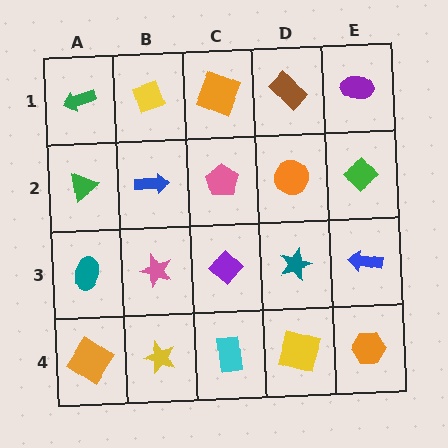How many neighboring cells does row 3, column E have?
3.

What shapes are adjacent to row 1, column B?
A blue arrow (row 2, column B), a green arrow (row 1, column A), an orange square (row 1, column C).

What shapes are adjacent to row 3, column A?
A green triangle (row 2, column A), an orange diamond (row 4, column A), a pink star (row 3, column B).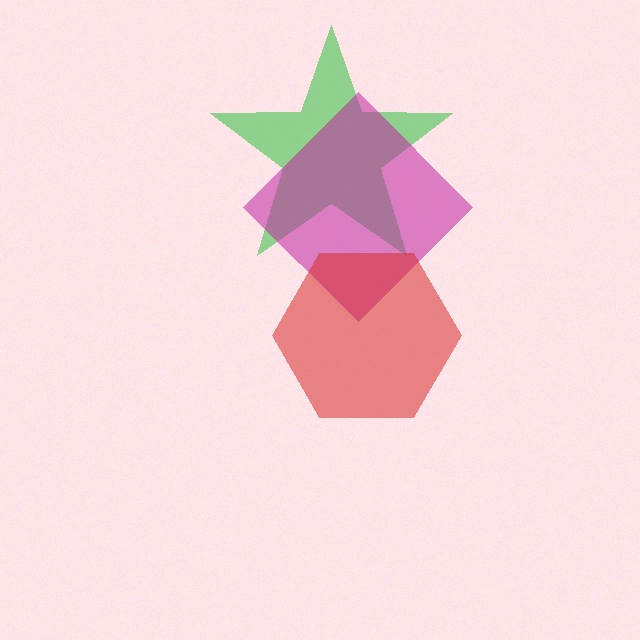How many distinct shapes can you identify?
There are 3 distinct shapes: a green star, a magenta diamond, a red hexagon.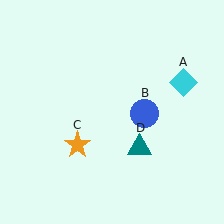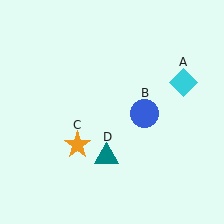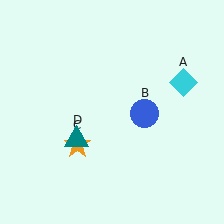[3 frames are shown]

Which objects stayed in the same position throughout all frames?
Cyan diamond (object A) and blue circle (object B) and orange star (object C) remained stationary.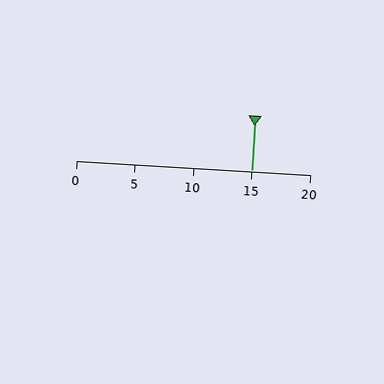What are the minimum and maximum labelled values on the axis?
The axis runs from 0 to 20.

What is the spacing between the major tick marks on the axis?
The major ticks are spaced 5 apart.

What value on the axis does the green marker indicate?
The marker indicates approximately 15.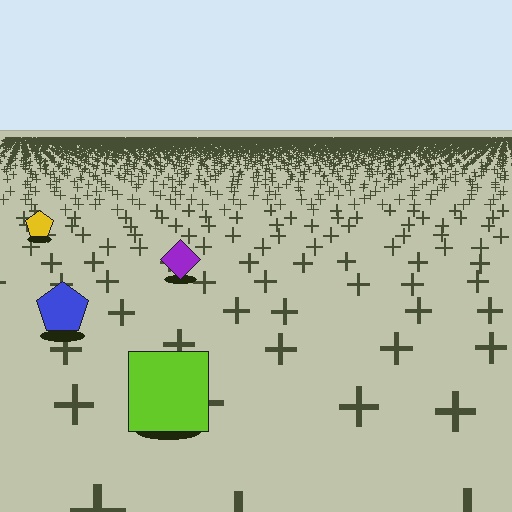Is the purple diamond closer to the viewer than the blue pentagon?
No. The blue pentagon is closer — you can tell from the texture gradient: the ground texture is coarser near it.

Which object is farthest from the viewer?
The yellow pentagon is farthest from the viewer. It appears smaller and the ground texture around it is denser.